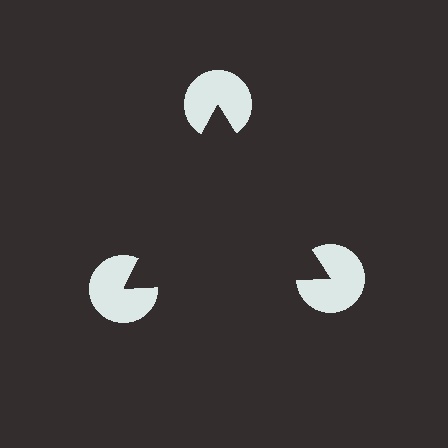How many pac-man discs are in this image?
There are 3 — one at each vertex of the illusory triangle.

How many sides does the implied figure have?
3 sides.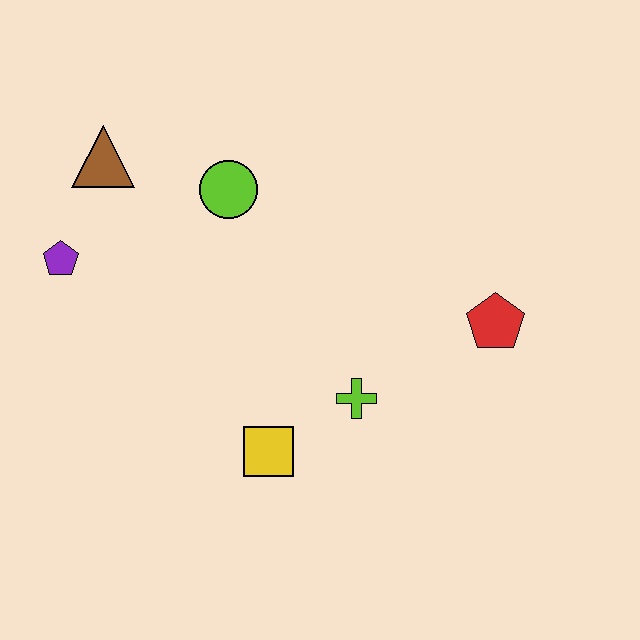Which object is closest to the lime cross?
The yellow square is closest to the lime cross.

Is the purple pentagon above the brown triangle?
No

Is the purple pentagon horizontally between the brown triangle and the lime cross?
No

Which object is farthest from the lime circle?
The red pentagon is farthest from the lime circle.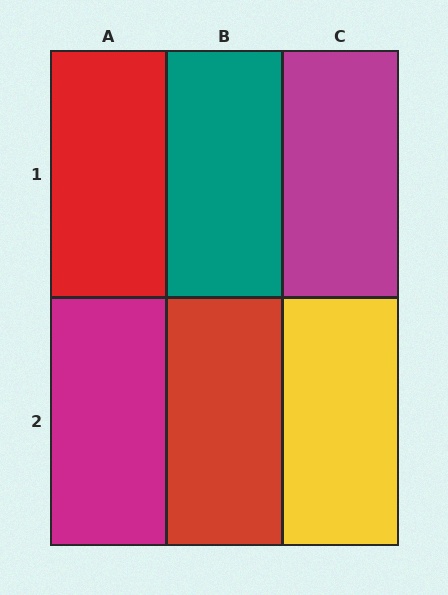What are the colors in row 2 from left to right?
Magenta, red, yellow.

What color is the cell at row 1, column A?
Red.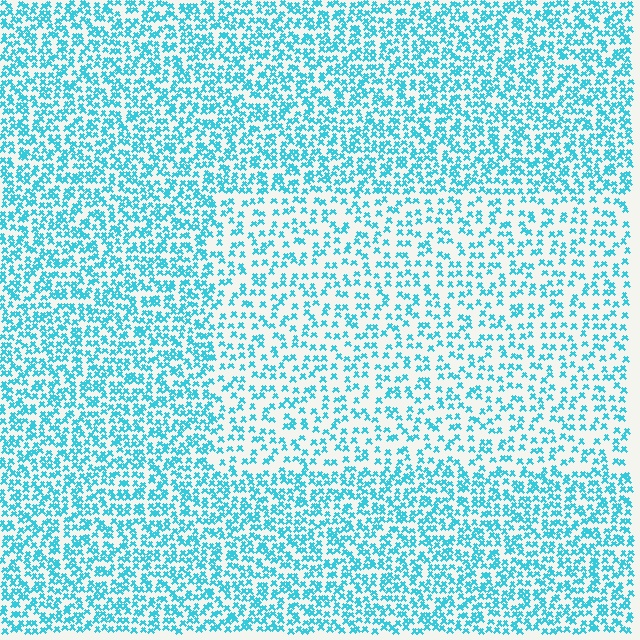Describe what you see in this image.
The image contains small cyan elements arranged at two different densities. A rectangle-shaped region is visible where the elements are less densely packed than the surrounding area.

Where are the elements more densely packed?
The elements are more densely packed outside the rectangle boundary.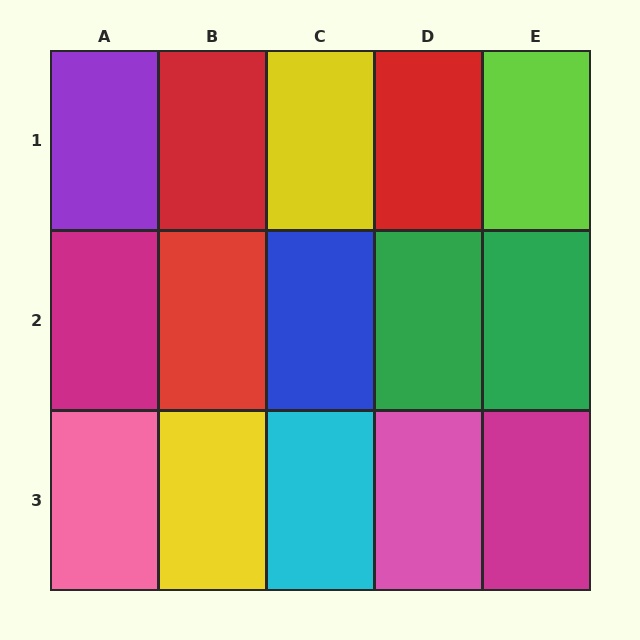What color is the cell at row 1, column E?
Lime.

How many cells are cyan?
1 cell is cyan.